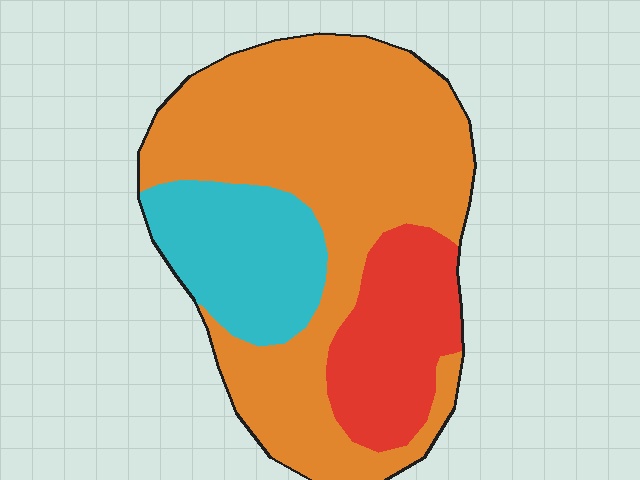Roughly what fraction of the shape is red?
Red covers roughly 20% of the shape.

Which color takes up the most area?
Orange, at roughly 60%.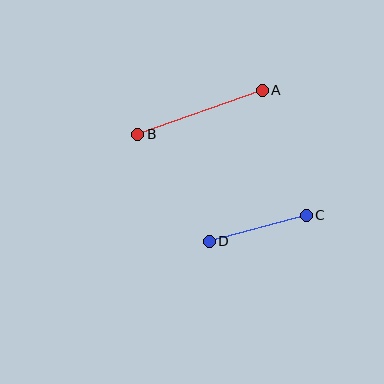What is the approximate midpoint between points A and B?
The midpoint is at approximately (200, 112) pixels.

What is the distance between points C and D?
The distance is approximately 101 pixels.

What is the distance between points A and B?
The distance is approximately 132 pixels.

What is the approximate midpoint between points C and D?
The midpoint is at approximately (258, 228) pixels.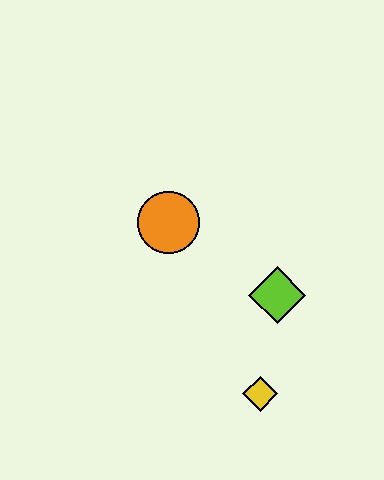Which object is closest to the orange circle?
The lime diamond is closest to the orange circle.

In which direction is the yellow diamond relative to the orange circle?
The yellow diamond is below the orange circle.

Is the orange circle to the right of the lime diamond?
No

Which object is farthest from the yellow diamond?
The orange circle is farthest from the yellow diamond.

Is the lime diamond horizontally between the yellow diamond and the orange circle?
No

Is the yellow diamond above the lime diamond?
No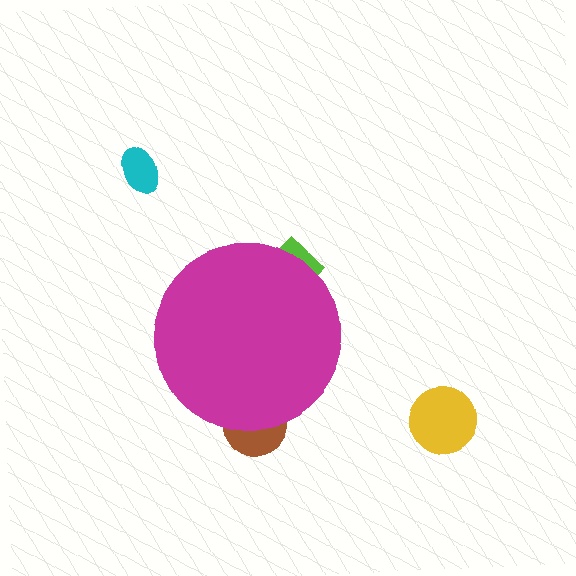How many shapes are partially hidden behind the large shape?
2 shapes are partially hidden.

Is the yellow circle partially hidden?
No, the yellow circle is fully visible.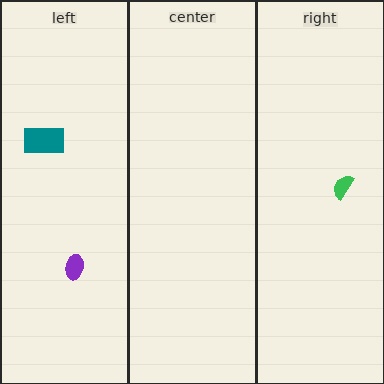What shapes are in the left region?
The teal rectangle, the purple ellipse.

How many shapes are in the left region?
2.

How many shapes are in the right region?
1.